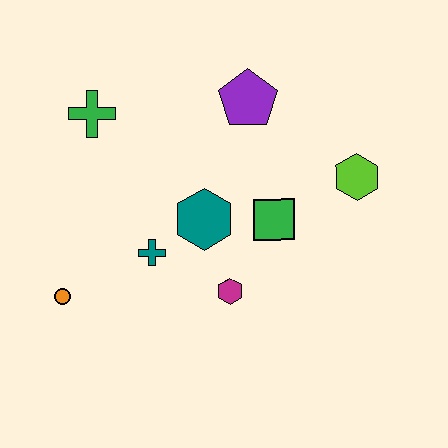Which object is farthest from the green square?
The orange circle is farthest from the green square.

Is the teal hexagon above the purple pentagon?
No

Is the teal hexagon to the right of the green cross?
Yes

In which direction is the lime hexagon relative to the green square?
The lime hexagon is to the right of the green square.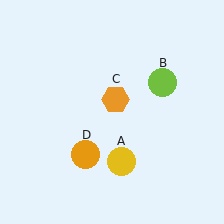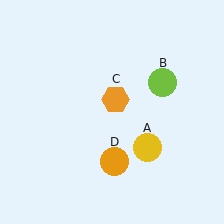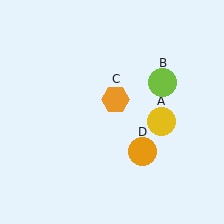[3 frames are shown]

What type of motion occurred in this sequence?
The yellow circle (object A), orange circle (object D) rotated counterclockwise around the center of the scene.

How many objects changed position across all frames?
2 objects changed position: yellow circle (object A), orange circle (object D).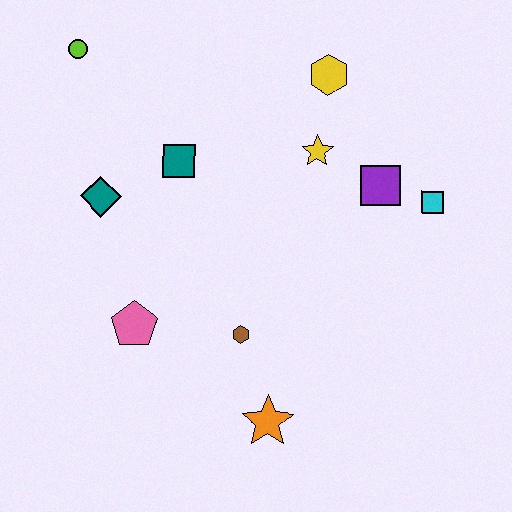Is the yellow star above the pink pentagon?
Yes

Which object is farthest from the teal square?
The orange star is farthest from the teal square.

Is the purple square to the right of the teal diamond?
Yes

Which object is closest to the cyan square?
The purple square is closest to the cyan square.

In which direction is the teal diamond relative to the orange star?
The teal diamond is above the orange star.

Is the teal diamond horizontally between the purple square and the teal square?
No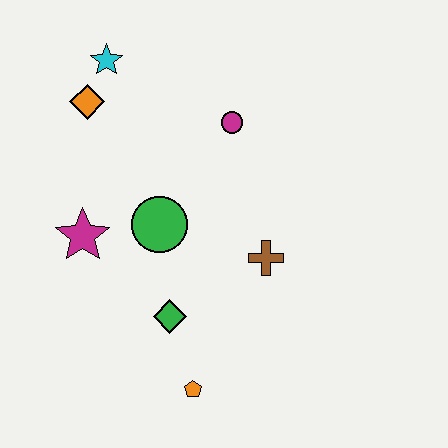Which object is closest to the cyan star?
The orange diamond is closest to the cyan star.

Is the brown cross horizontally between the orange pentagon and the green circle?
No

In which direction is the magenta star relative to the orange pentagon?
The magenta star is above the orange pentagon.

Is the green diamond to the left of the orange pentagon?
Yes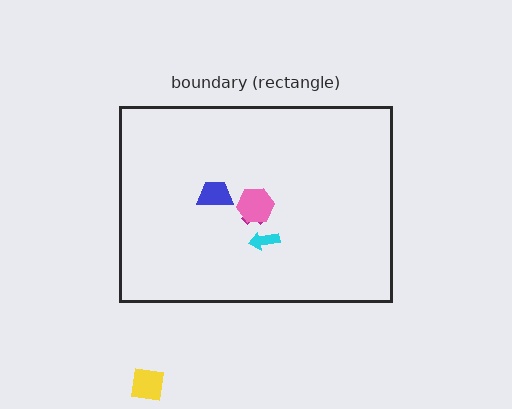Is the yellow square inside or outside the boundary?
Outside.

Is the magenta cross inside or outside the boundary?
Inside.